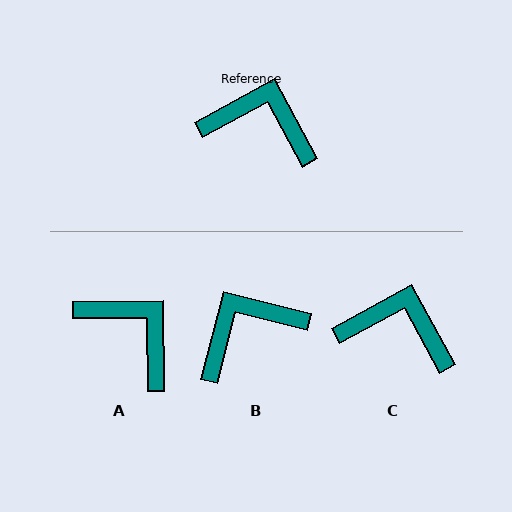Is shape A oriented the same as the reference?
No, it is off by about 28 degrees.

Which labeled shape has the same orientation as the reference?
C.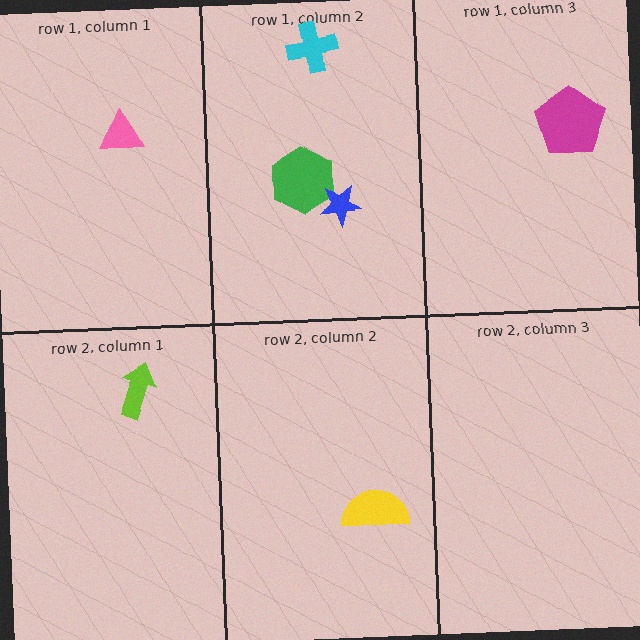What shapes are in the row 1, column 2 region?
The green hexagon, the blue star, the cyan cross.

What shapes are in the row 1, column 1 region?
The pink triangle.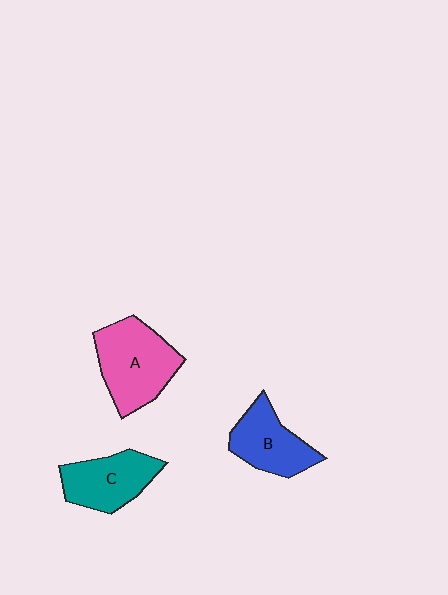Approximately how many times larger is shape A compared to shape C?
Approximately 1.3 times.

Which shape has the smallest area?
Shape B (blue).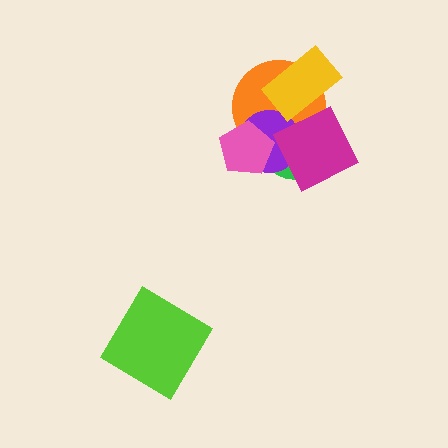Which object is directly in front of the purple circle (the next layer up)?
The magenta diamond is directly in front of the purple circle.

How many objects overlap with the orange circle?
5 objects overlap with the orange circle.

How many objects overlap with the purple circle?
4 objects overlap with the purple circle.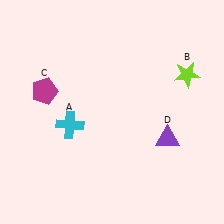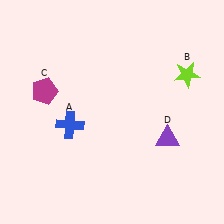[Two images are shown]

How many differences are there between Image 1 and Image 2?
There is 1 difference between the two images.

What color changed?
The cross (A) changed from cyan in Image 1 to blue in Image 2.